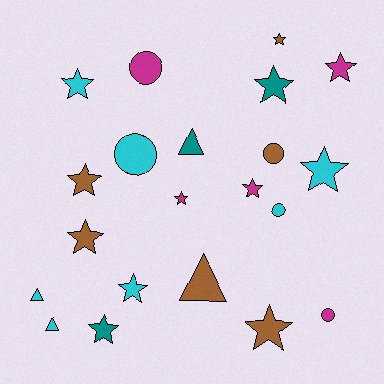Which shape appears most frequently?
Star, with 12 objects.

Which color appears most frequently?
Cyan, with 7 objects.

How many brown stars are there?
There are 4 brown stars.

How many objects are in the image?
There are 21 objects.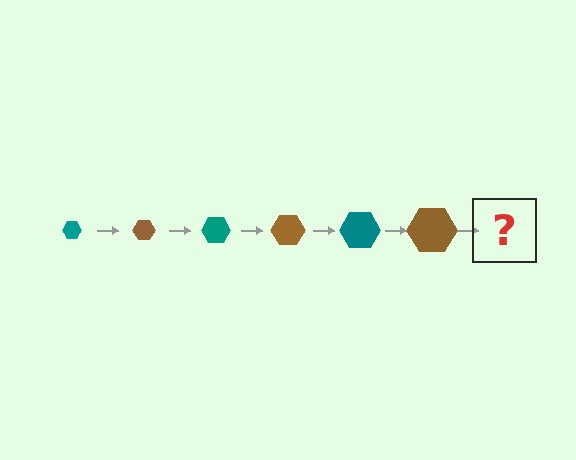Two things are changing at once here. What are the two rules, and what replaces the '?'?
The two rules are that the hexagon grows larger each step and the color cycles through teal and brown. The '?' should be a teal hexagon, larger than the previous one.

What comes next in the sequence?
The next element should be a teal hexagon, larger than the previous one.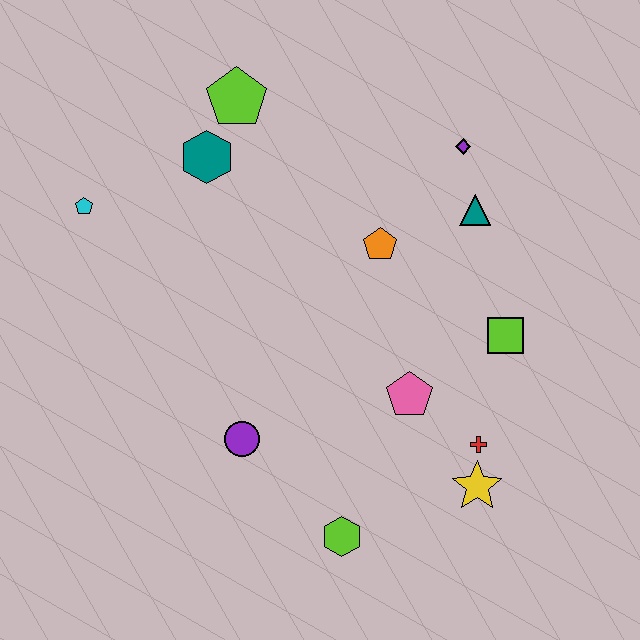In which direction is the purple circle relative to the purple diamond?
The purple circle is below the purple diamond.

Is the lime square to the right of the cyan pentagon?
Yes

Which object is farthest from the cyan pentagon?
The yellow star is farthest from the cyan pentagon.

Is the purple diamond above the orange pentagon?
Yes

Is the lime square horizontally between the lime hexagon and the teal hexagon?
No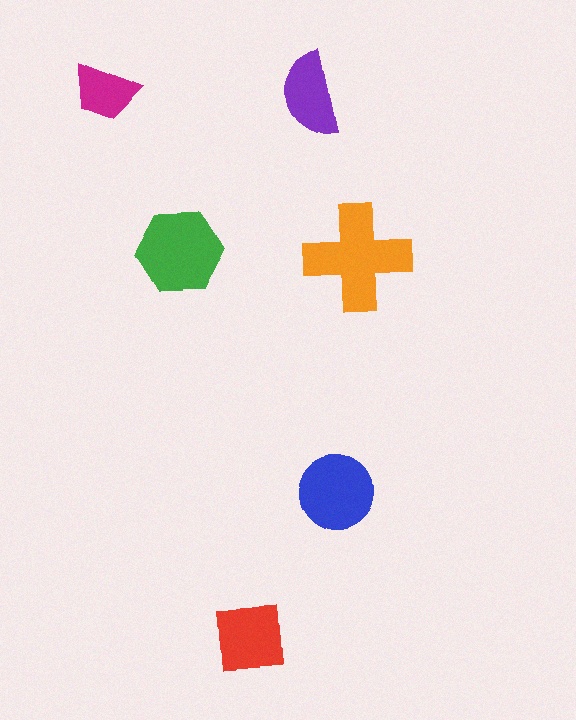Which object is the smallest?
The magenta trapezoid.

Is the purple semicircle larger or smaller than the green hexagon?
Smaller.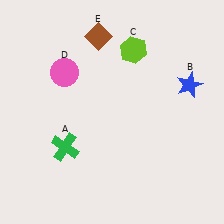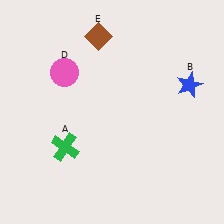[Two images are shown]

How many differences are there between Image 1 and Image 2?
There is 1 difference between the two images.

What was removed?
The lime hexagon (C) was removed in Image 2.